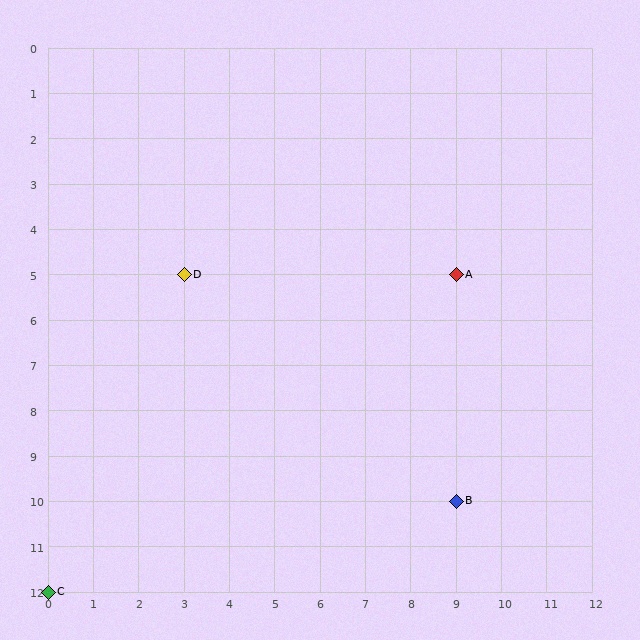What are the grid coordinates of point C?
Point C is at grid coordinates (0, 12).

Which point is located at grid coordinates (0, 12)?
Point C is at (0, 12).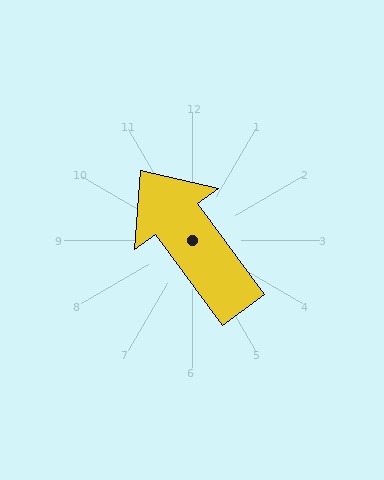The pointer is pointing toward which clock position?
Roughly 11 o'clock.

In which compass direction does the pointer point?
Northwest.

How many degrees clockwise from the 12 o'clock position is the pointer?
Approximately 324 degrees.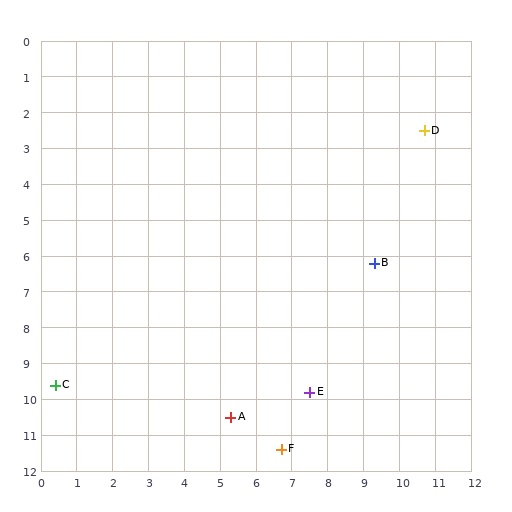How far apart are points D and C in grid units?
Points D and C are about 12.5 grid units apart.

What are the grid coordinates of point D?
Point D is at approximately (10.7, 2.5).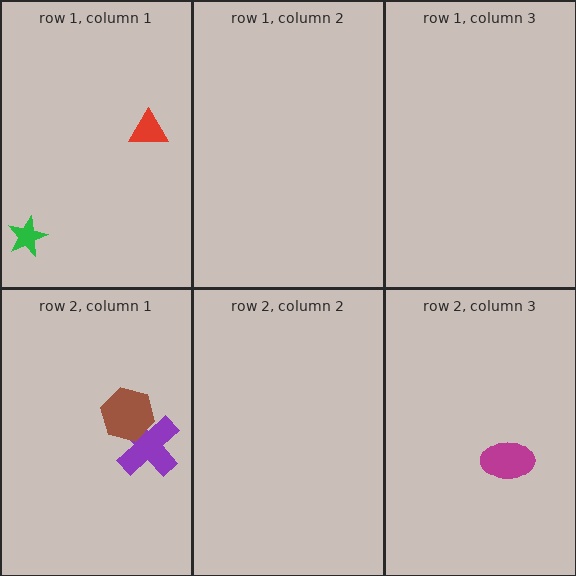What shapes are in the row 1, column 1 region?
The green star, the red triangle.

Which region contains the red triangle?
The row 1, column 1 region.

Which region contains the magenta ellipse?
The row 2, column 3 region.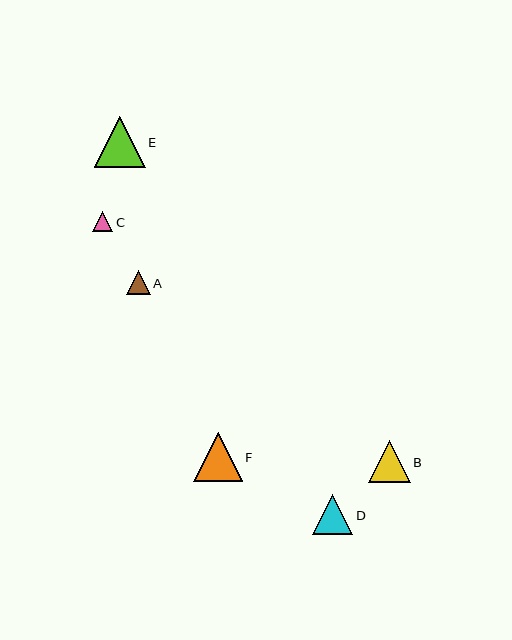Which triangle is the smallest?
Triangle C is the smallest with a size of approximately 20 pixels.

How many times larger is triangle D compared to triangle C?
Triangle D is approximately 2.0 times the size of triangle C.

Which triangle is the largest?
Triangle E is the largest with a size of approximately 51 pixels.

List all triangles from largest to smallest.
From largest to smallest: E, F, B, D, A, C.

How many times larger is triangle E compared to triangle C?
Triangle E is approximately 2.6 times the size of triangle C.